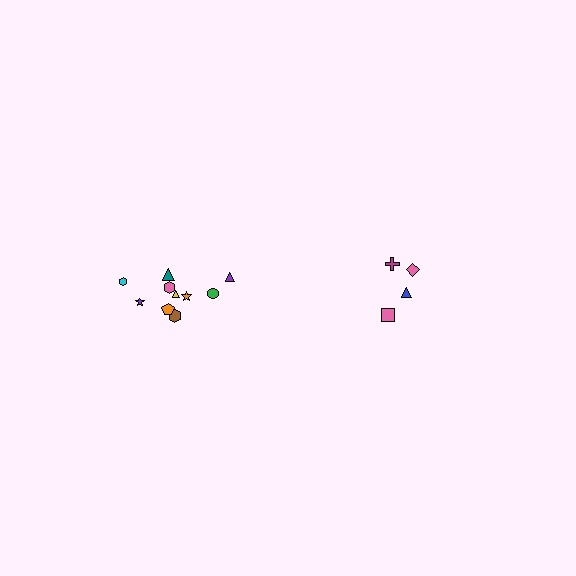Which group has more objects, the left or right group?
The left group.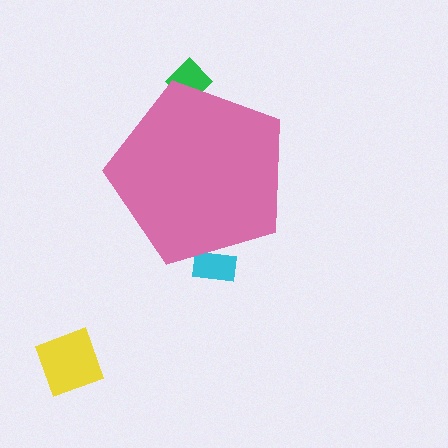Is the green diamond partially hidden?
Yes, the green diamond is partially hidden behind the pink pentagon.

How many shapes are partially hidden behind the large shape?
2 shapes are partially hidden.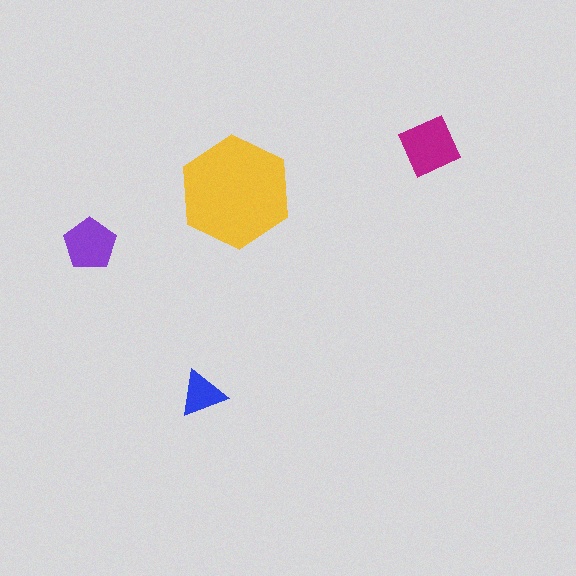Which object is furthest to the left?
The purple pentagon is leftmost.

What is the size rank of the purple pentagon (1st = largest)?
3rd.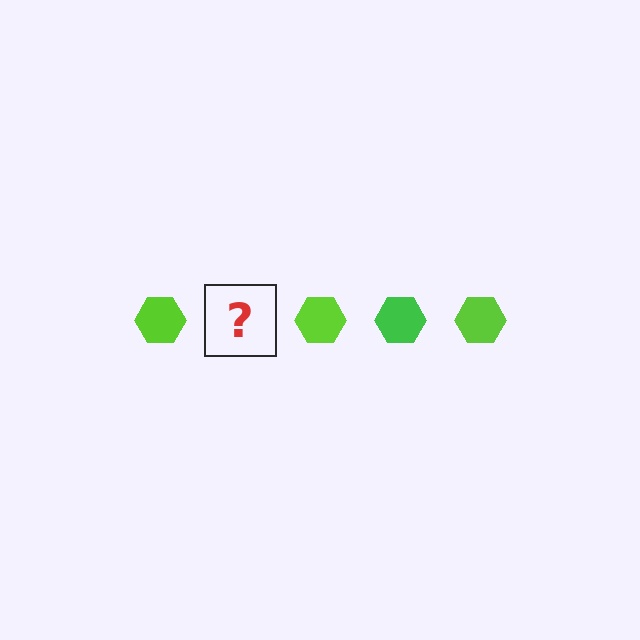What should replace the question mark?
The question mark should be replaced with a green hexagon.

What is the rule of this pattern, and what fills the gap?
The rule is that the pattern cycles through lime, green hexagons. The gap should be filled with a green hexagon.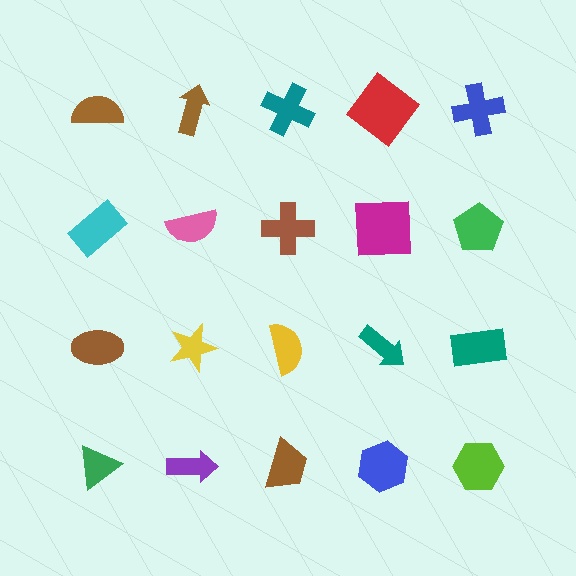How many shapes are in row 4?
5 shapes.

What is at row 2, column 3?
A brown cross.